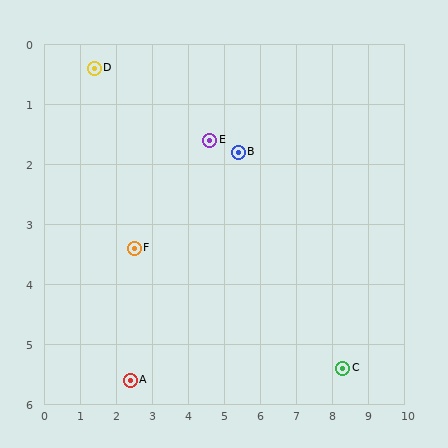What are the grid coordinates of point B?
Point B is at approximately (5.4, 1.8).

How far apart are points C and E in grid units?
Points C and E are about 5.3 grid units apart.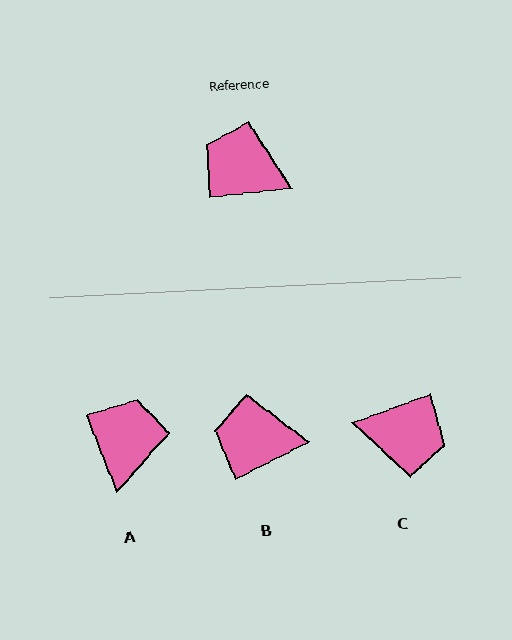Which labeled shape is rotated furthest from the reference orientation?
C, about 166 degrees away.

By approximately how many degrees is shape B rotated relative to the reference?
Approximately 20 degrees counter-clockwise.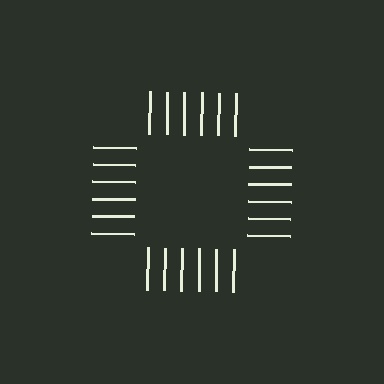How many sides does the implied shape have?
4 sides — the line-ends trace a square.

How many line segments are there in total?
24 — 6 along each of the 4 edges.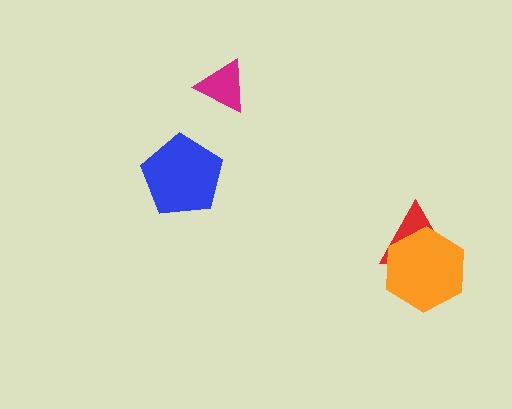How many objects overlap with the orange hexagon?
1 object overlaps with the orange hexagon.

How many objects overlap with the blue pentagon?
0 objects overlap with the blue pentagon.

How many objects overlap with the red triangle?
1 object overlaps with the red triangle.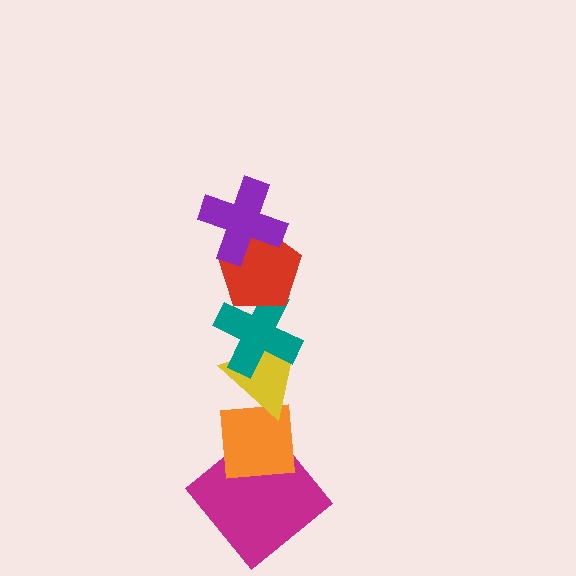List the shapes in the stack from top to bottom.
From top to bottom: the purple cross, the red pentagon, the teal cross, the yellow triangle, the orange square, the magenta diamond.